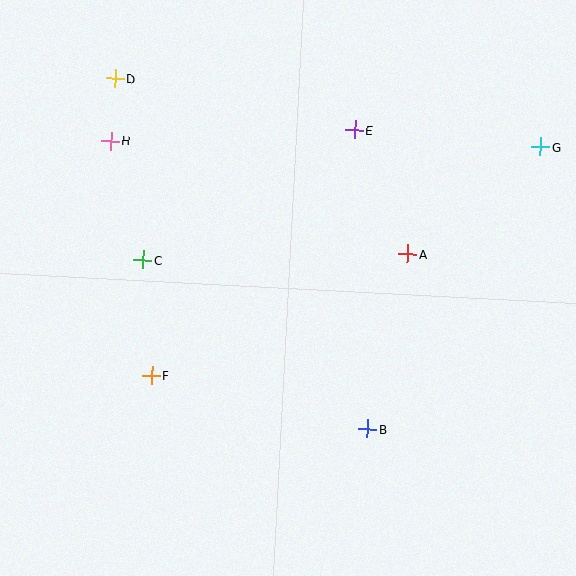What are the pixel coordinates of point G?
Point G is at (541, 147).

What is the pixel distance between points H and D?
The distance between H and D is 62 pixels.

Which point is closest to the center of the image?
Point A at (408, 254) is closest to the center.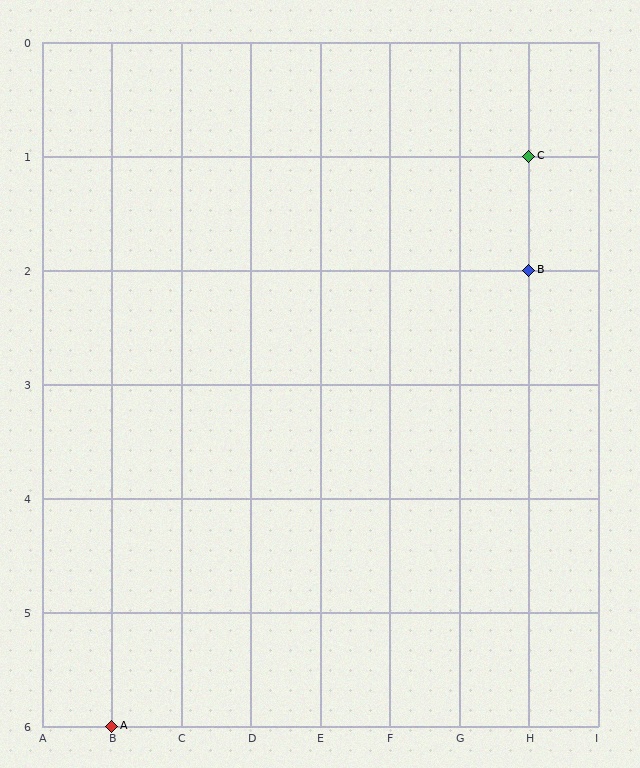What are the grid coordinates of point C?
Point C is at grid coordinates (H, 1).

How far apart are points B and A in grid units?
Points B and A are 6 columns and 4 rows apart (about 7.2 grid units diagonally).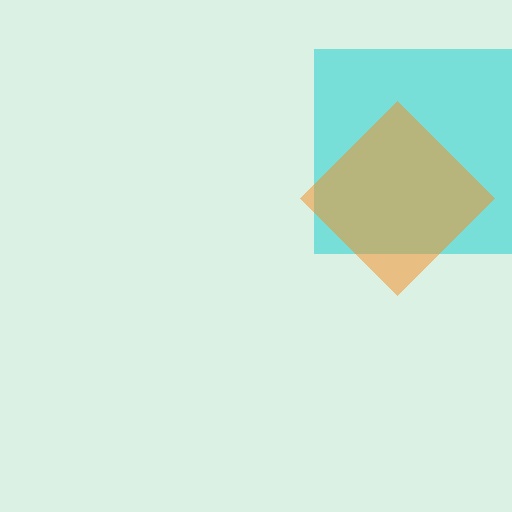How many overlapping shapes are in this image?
There are 2 overlapping shapes in the image.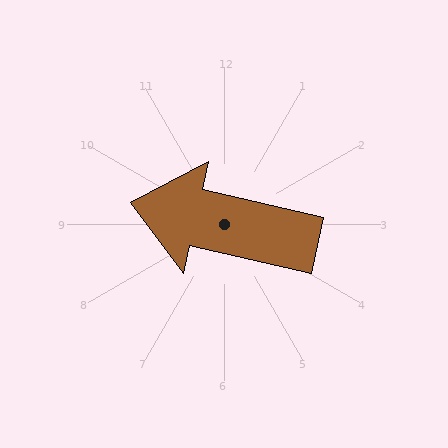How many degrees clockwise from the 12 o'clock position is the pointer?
Approximately 283 degrees.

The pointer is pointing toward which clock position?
Roughly 9 o'clock.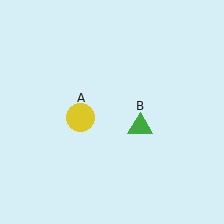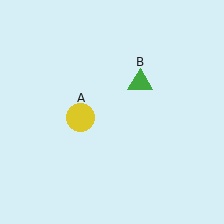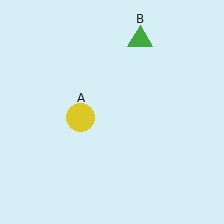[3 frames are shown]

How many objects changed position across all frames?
1 object changed position: green triangle (object B).